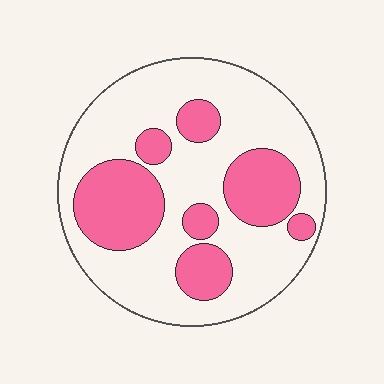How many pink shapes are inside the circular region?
7.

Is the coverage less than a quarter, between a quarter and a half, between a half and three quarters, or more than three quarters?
Between a quarter and a half.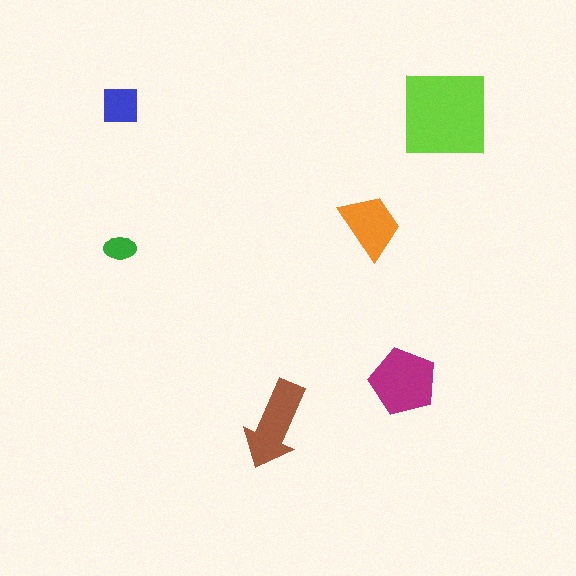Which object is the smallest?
The green ellipse.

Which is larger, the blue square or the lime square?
The lime square.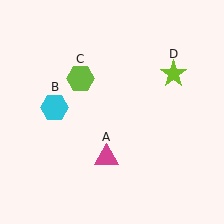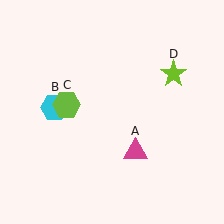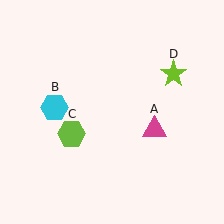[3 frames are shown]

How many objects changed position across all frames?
2 objects changed position: magenta triangle (object A), lime hexagon (object C).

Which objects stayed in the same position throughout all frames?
Cyan hexagon (object B) and lime star (object D) remained stationary.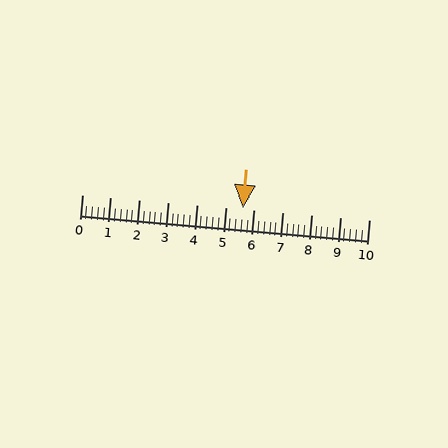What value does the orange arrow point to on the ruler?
The orange arrow points to approximately 5.6.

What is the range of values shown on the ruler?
The ruler shows values from 0 to 10.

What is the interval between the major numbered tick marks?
The major tick marks are spaced 1 units apart.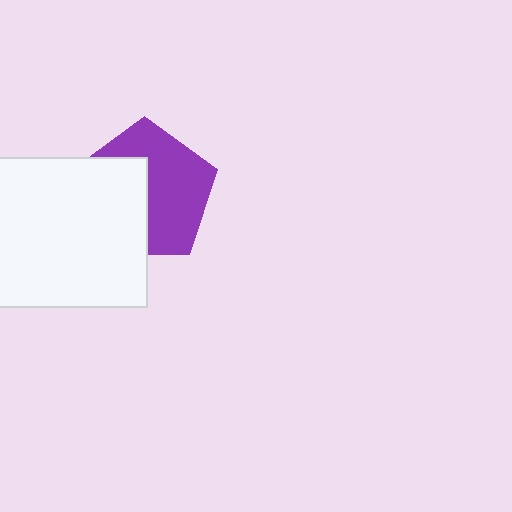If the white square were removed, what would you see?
You would see the complete purple pentagon.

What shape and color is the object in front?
The object in front is a white square.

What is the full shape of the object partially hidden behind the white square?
The partially hidden object is a purple pentagon.